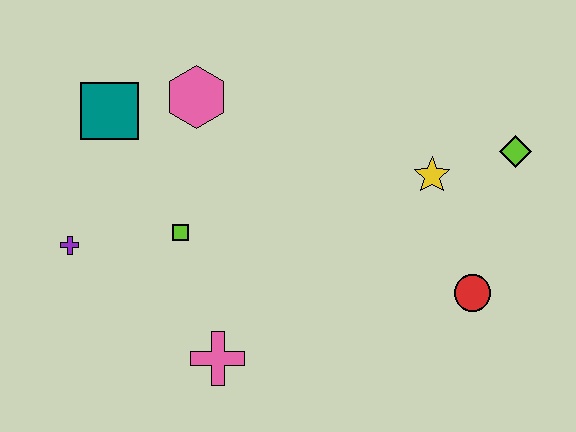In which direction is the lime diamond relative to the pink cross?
The lime diamond is to the right of the pink cross.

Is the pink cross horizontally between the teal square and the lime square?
No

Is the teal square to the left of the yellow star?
Yes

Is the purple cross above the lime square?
No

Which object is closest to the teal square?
The pink hexagon is closest to the teal square.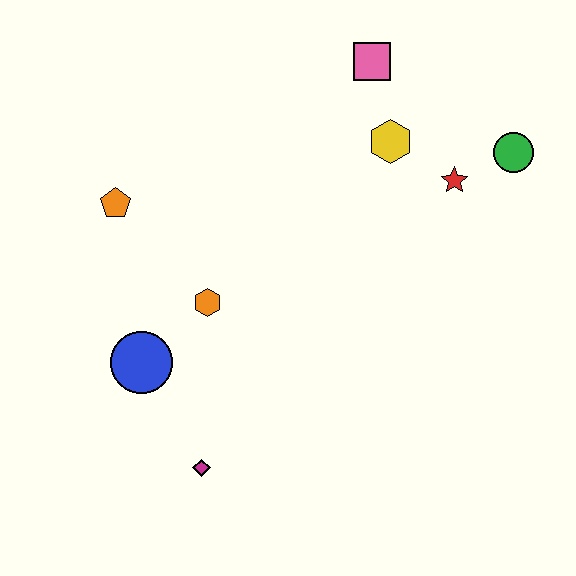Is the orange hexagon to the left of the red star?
Yes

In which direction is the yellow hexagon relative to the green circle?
The yellow hexagon is to the left of the green circle.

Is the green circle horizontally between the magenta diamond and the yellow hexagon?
No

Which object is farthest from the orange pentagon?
The green circle is farthest from the orange pentagon.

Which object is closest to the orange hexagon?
The blue circle is closest to the orange hexagon.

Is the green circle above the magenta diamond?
Yes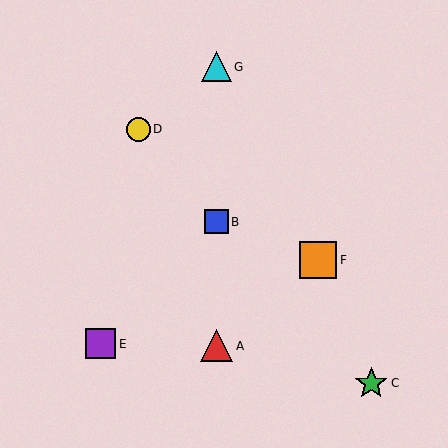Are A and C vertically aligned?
No, A is at x≈217 and C is at x≈371.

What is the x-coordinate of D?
Object D is at x≈138.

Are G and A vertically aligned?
Yes, both are at x≈217.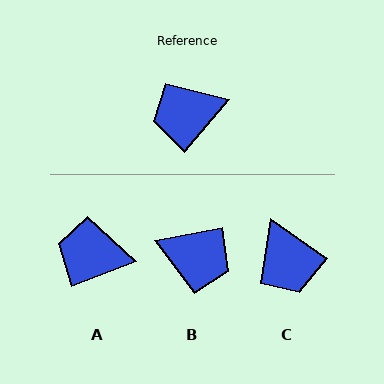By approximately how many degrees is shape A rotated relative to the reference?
Approximately 29 degrees clockwise.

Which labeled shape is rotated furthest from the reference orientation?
B, about 141 degrees away.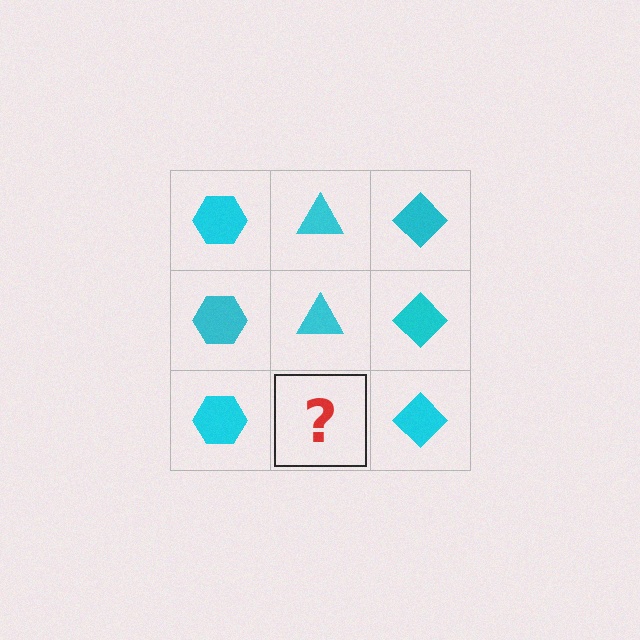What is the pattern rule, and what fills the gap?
The rule is that each column has a consistent shape. The gap should be filled with a cyan triangle.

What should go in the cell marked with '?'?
The missing cell should contain a cyan triangle.